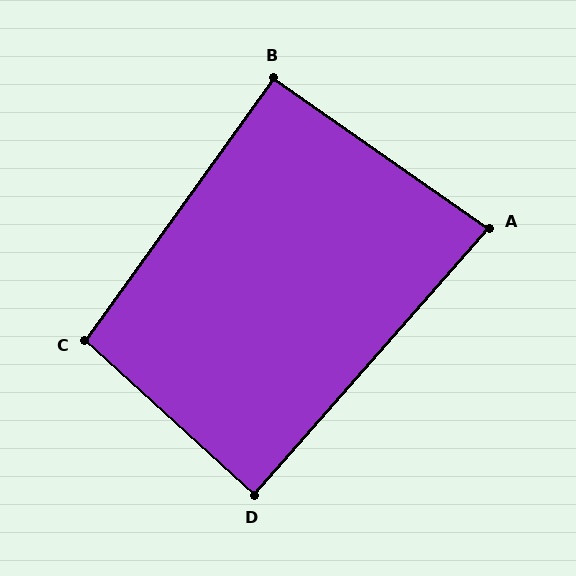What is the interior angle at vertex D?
Approximately 89 degrees (approximately right).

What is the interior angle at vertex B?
Approximately 91 degrees (approximately right).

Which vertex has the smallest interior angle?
A, at approximately 83 degrees.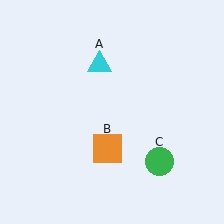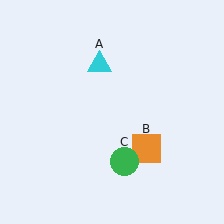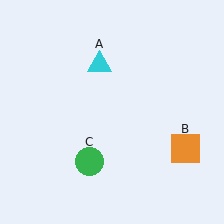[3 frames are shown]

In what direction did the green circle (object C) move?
The green circle (object C) moved left.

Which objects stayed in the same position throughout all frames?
Cyan triangle (object A) remained stationary.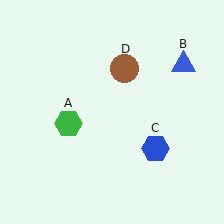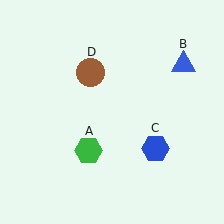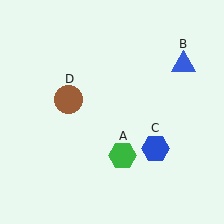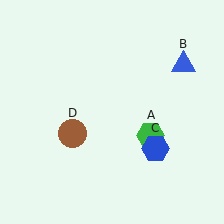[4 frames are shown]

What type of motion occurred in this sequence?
The green hexagon (object A), brown circle (object D) rotated counterclockwise around the center of the scene.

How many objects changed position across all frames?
2 objects changed position: green hexagon (object A), brown circle (object D).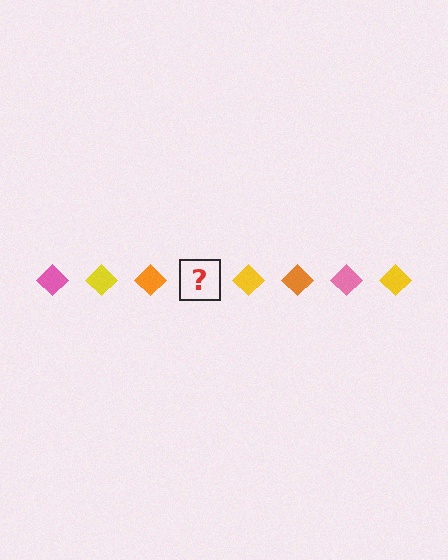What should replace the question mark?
The question mark should be replaced with a pink diamond.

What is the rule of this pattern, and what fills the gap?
The rule is that the pattern cycles through pink, yellow, orange diamonds. The gap should be filled with a pink diamond.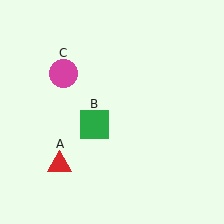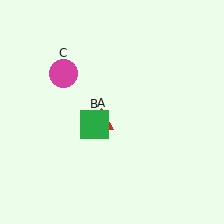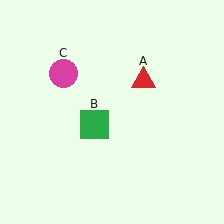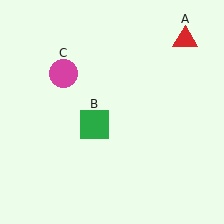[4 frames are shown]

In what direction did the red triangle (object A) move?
The red triangle (object A) moved up and to the right.